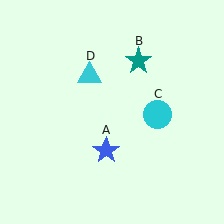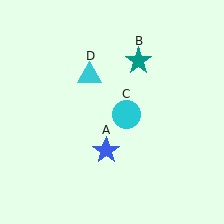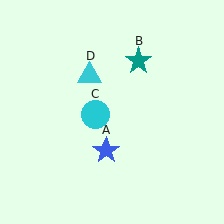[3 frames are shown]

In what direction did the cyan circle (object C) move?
The cyan circle (object C) moved left.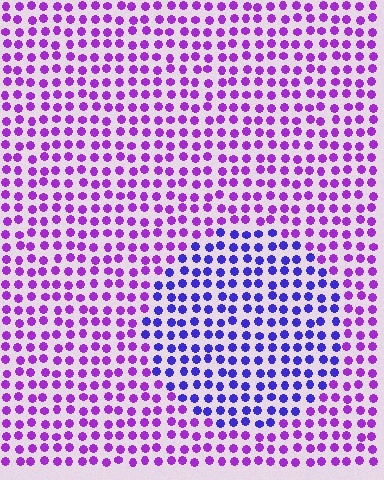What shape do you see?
I see a circle.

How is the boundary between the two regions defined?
The boundary is defined purely by a slight shift in hue (about 39 degrees). Spacing, size, and orientation are identical on both sides.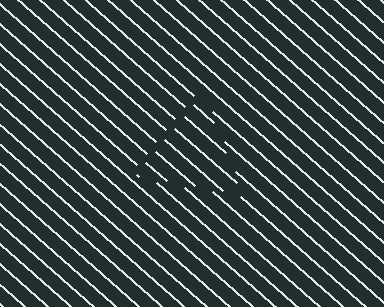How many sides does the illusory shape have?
3 sides — the line-ends trace a triangle.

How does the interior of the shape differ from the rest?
The interior of the shape contains the same grating, shifted by half a period — the contour is defined by the phase discontinuity where line-ends from the inner and outer gratings abut.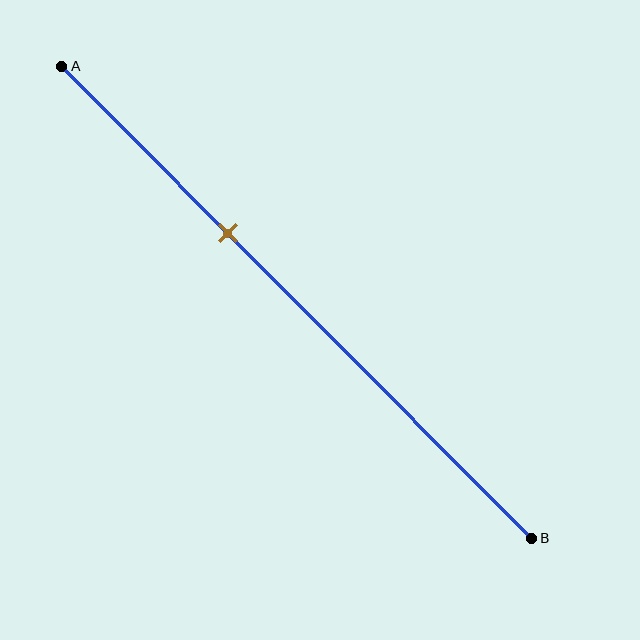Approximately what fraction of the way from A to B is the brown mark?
The brown mark is approximately 35% of the way from A to B.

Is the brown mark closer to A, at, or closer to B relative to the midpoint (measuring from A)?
The brown mark is closer to point A than the midpoint of segment AB.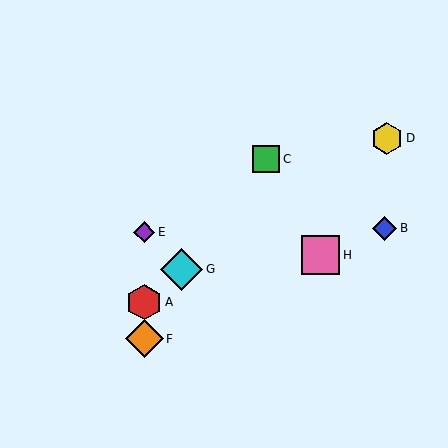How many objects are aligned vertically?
3 objects (A, E, F) are aligned vertically.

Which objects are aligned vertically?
Objects A, E, F are aligned vertically.